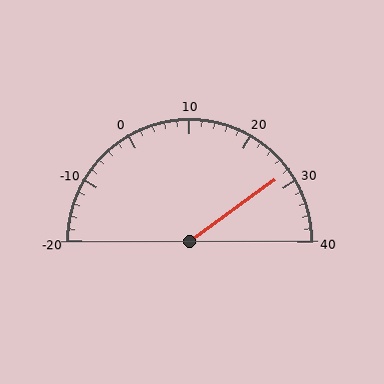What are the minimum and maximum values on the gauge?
The gauge ranges from -20 to 40.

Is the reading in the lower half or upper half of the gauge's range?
The reading is in the upper half of the range (-20 to 40).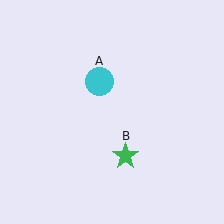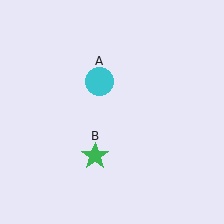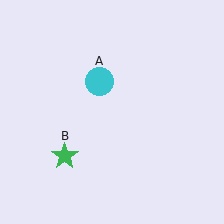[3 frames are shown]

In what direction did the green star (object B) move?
The green star (object B) moved left.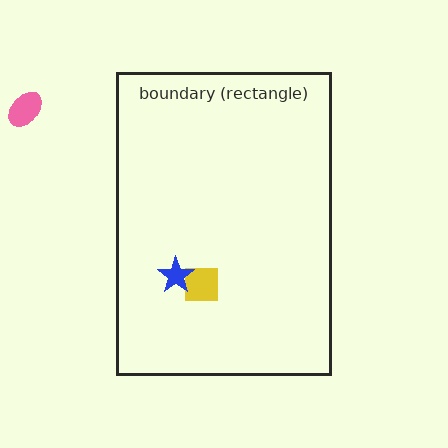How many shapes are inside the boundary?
2 inside, 1 outside.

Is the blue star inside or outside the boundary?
Inside.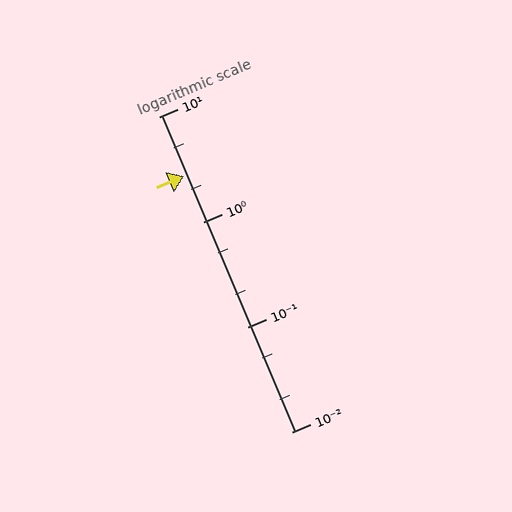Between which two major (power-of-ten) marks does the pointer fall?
The pointer is between 1 and 10.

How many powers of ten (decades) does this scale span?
The scale spans 3 decades, from 0.01 to 10.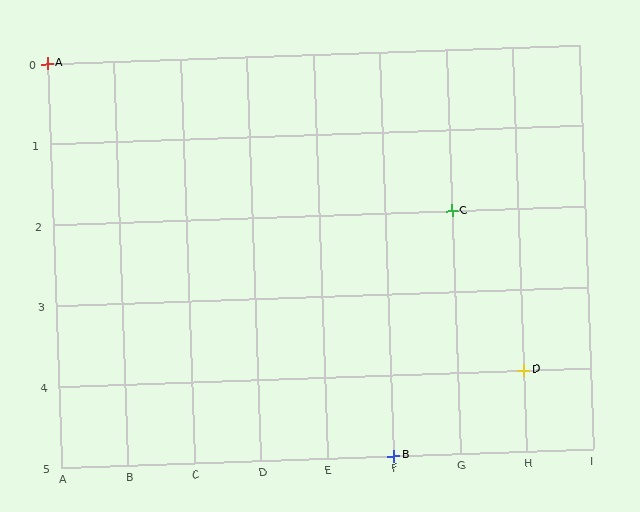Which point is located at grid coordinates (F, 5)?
Point B is at (F, 5).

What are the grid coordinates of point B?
Point B is at grid coordinates (F, 5).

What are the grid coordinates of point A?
Point A is at grid coordinates (A, 0).